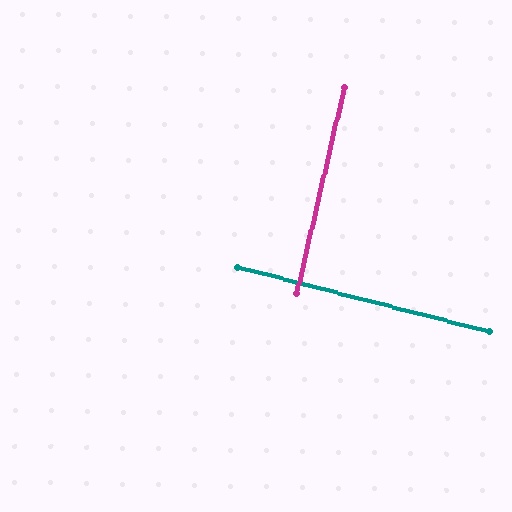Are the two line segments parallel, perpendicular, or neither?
Perpendicular — they meet at approximately 89°.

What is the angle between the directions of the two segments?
Approximately 89 degrees.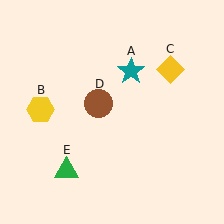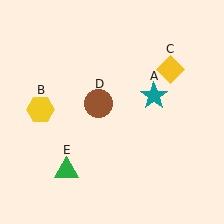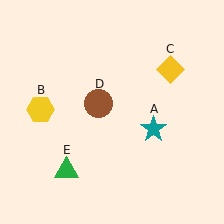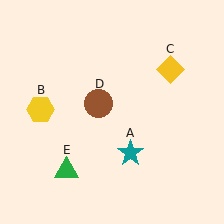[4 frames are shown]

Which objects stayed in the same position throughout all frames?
Yellow hexagon (object B) and yellow diamond (object C) and brown circle (object D) and green triangle (object E) remained stationary.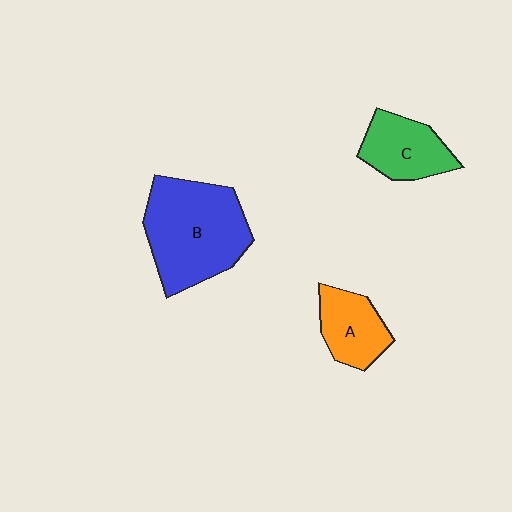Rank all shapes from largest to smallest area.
From largest to smallest: B (blue), C (green), A (orange).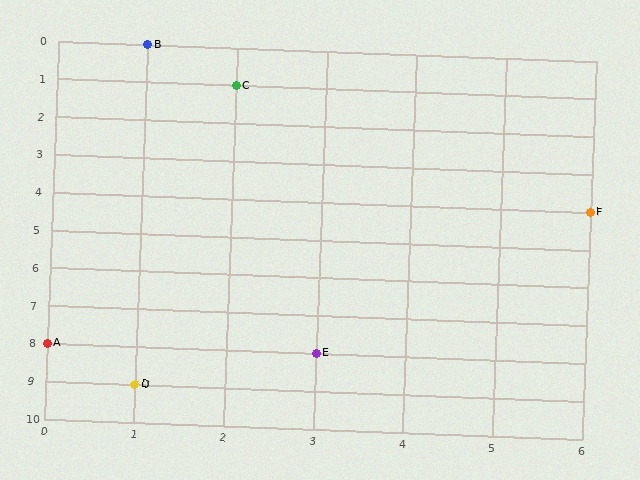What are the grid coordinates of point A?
Point A is at grid coordinates (0, 8).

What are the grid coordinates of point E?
Point E is at grid coordinates (3, 8).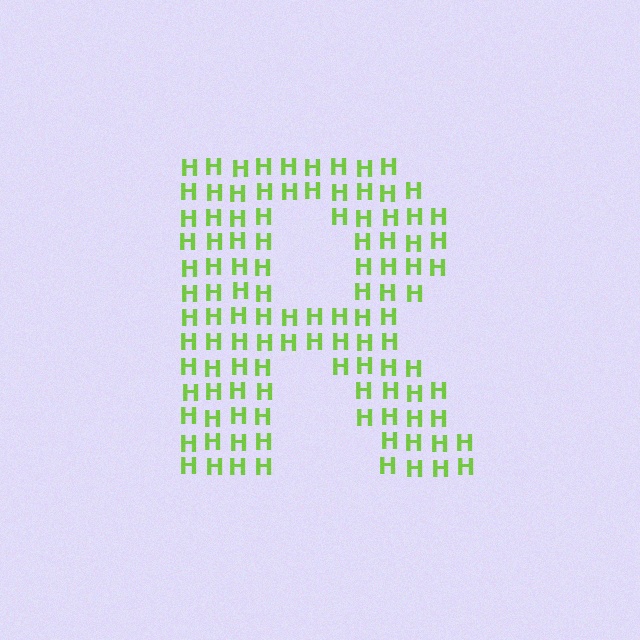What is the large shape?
The large shape is the letter R.